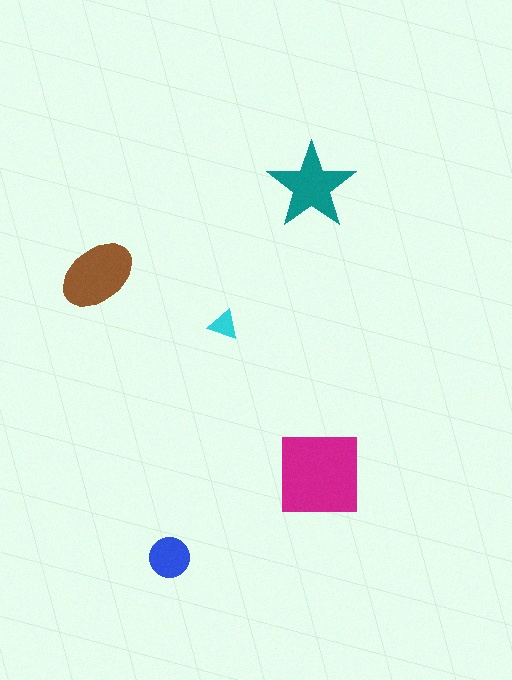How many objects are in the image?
There are 5 objects in the image.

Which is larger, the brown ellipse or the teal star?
The brown ellipse.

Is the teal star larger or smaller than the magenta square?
Smaller.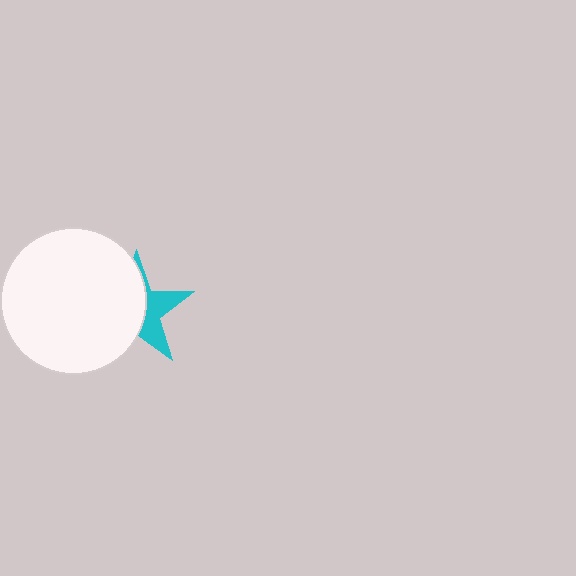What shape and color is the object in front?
The object in front is a white circle.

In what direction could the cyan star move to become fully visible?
The cyan star could move right. That would shift it out from behind the white circle entirely.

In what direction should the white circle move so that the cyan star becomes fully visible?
The white circle should move left. That is the shortest direction to clear the overlap and leave the cyan star fully visible.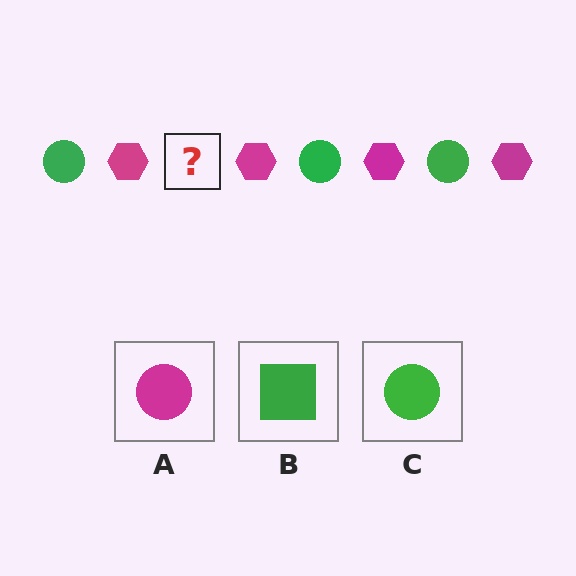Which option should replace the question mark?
Option C.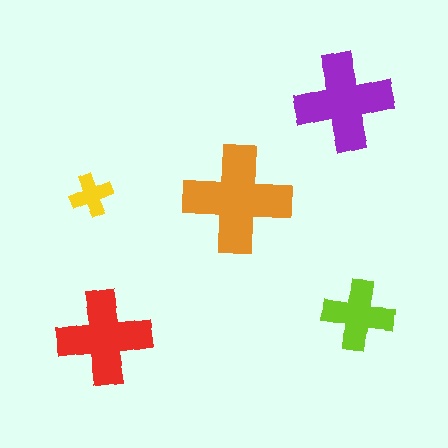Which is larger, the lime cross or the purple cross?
The purple one.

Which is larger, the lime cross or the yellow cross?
The lime one.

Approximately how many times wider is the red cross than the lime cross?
About 1.5 times wider.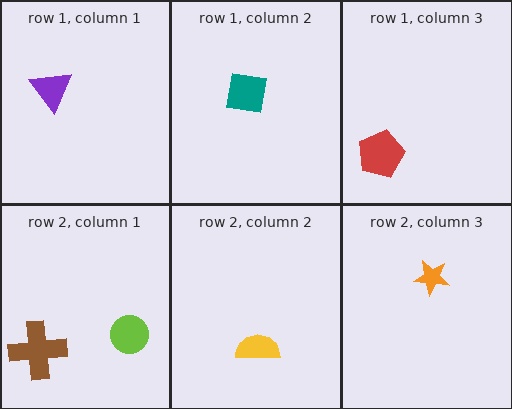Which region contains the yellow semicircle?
The row 2, column 2 region.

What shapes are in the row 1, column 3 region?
The red pentagon.